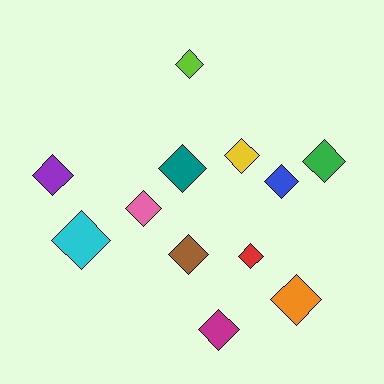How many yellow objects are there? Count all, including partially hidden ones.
There is 1 yellow object.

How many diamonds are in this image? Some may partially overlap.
There are 12 diamonds.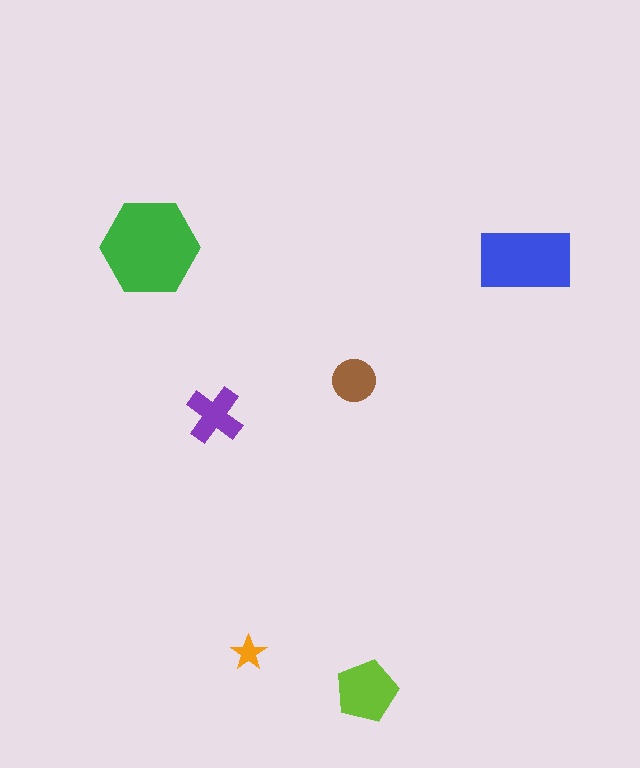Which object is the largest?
The green hexagon.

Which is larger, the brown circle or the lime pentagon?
The lime pentagon.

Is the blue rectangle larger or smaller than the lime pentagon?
Larger.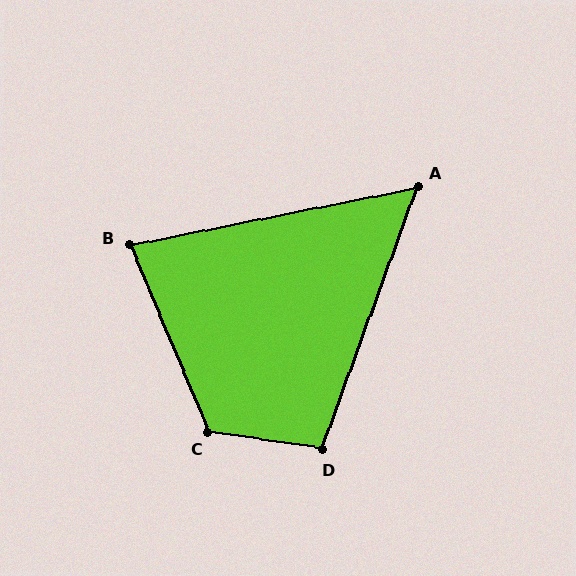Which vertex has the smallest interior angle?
A, at approximately 59 degrees.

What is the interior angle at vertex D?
Approximately 101 degrees (obtuse).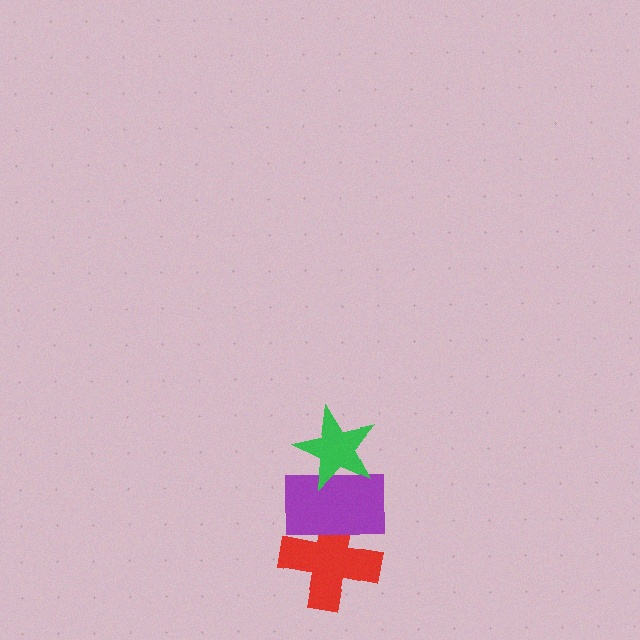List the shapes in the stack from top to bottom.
From top to bottom: the green star, the purple rectangle, the red cross.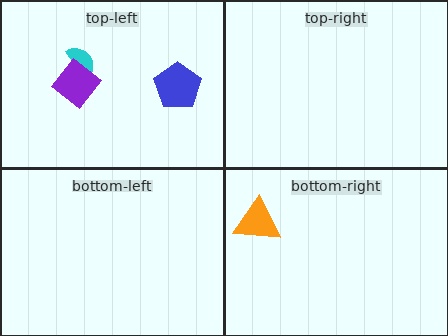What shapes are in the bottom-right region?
The orange triangle.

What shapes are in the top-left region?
The cyan semicircle, the purple diamond, the blue pentagon.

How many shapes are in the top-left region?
3.